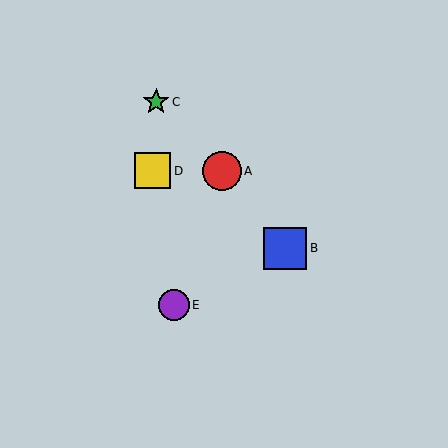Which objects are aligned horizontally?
Objects A, D are aligned horizontally.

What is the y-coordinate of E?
Object E is at y≈305.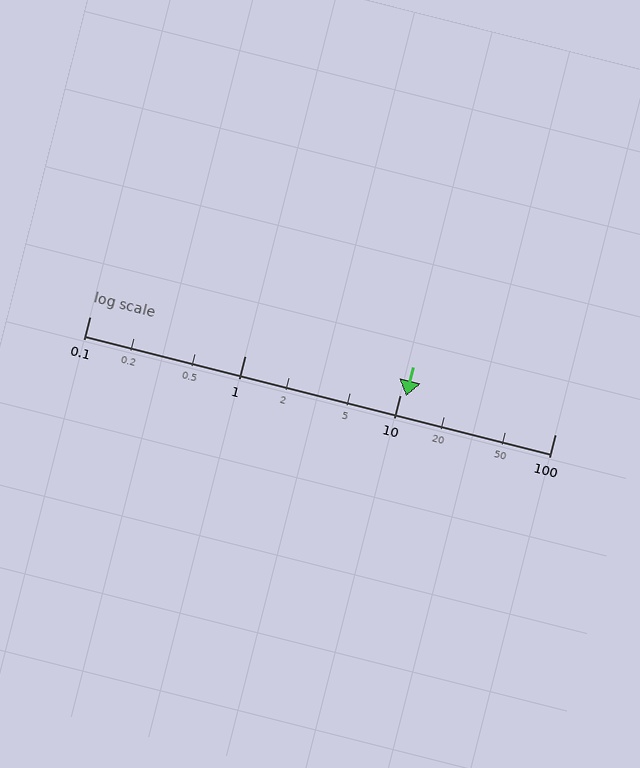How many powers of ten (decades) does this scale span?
The scale spans 3 decades, from 0.1 to 100.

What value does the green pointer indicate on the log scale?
The pointer indicates approximately 11.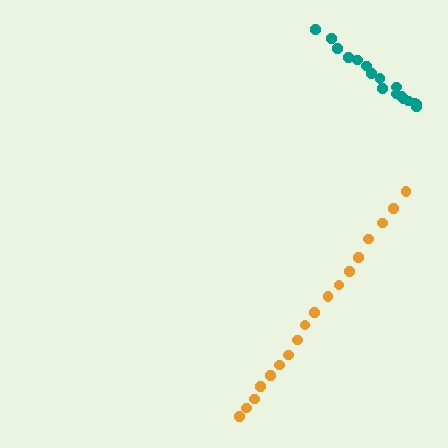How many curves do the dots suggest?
There are 2 distinct paths.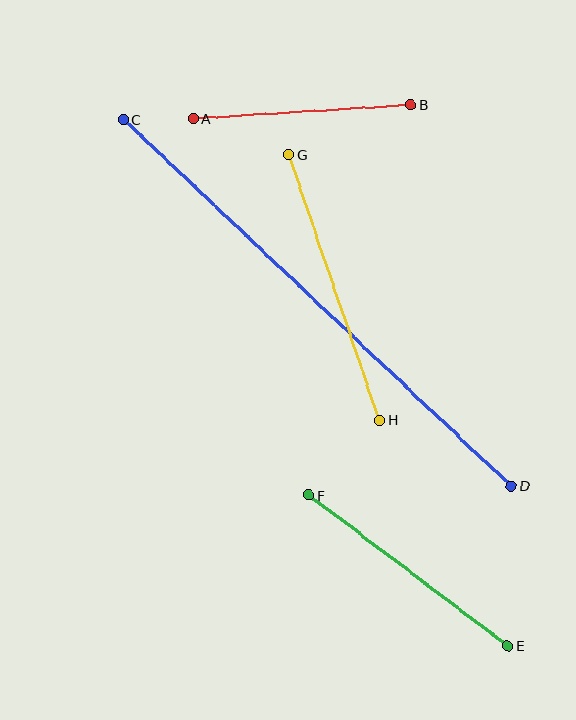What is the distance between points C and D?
The distance is approximately 534 pixels.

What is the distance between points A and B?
The distance is approximately 218 pixels.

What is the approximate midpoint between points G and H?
The midpoint is at approximately (334, 287) pixels.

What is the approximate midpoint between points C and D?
The midpoint is at approximately (317, 303) pixels.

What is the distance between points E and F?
The distance is approximately 250 pixels.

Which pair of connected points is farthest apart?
Points C and D are farthest apart.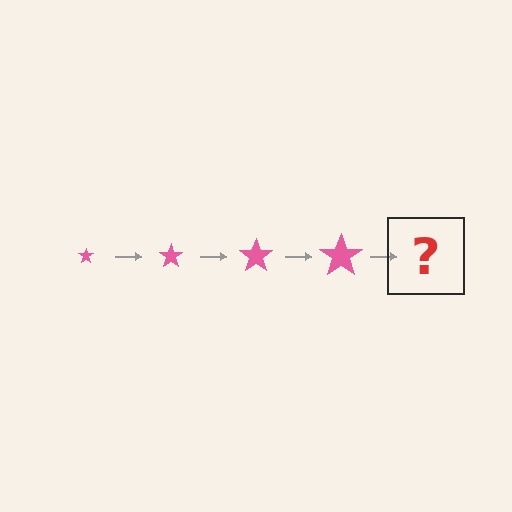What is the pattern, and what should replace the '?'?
The pattern is that the star gets progressively larger each step. The '?' should be a pink star, larger than the previous one.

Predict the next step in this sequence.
The next step is a pink star, larger than the previous one.